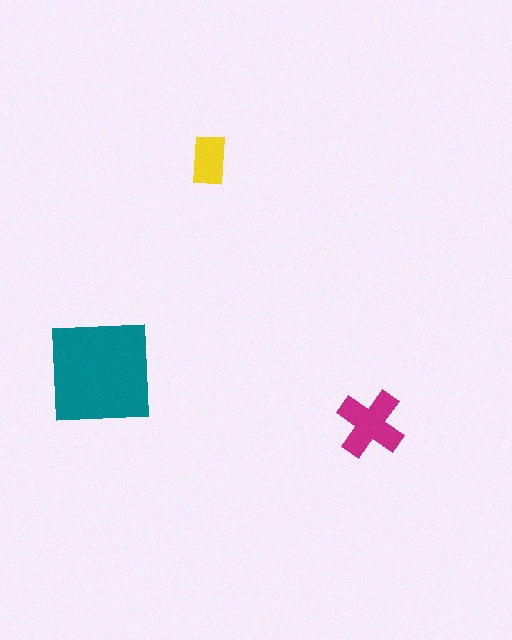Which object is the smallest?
The yellow rectangle.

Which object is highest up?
The yellow rectangle is topmost.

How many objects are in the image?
There are 3 objects in the image.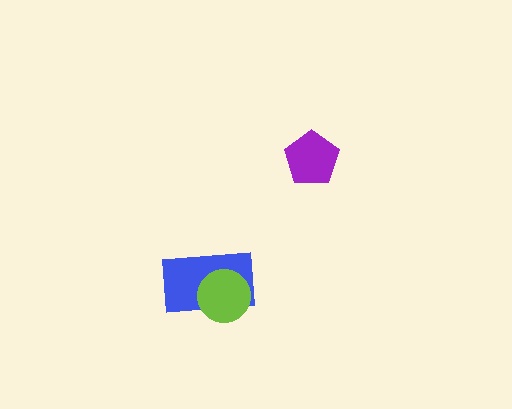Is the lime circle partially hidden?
No, no other shape covers it.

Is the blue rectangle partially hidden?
Yes, it is partially covered by another shape.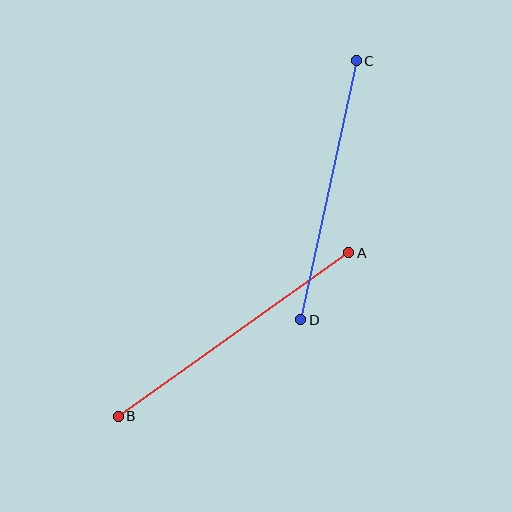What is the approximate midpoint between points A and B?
The midpoint is at approximately (234, 334) pixels.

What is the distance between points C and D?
The distance is approximately 265 pixels.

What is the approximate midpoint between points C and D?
The midpoint is at approximately (328, 190) pixels.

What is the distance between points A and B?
The distance is approximately 283 pixels.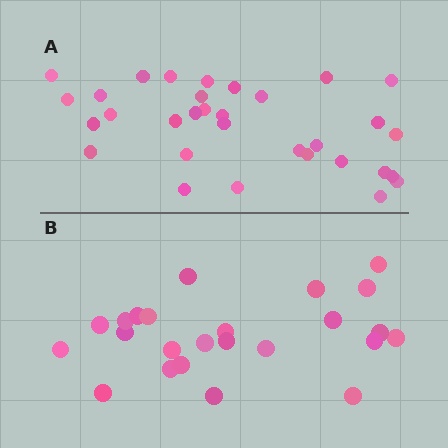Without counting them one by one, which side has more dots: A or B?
Region A (the top region) has more dots.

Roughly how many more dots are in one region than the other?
Region A has roughly 8 or so more dots than region B.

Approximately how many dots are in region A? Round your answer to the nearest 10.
About 30 dots. (The exact count is 32, which rounds to 30.)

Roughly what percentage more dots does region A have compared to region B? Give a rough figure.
About 35% more.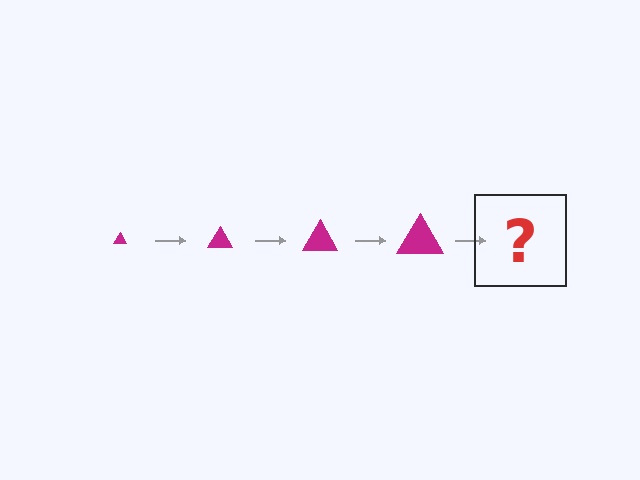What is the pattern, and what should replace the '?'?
The pattern is that the triangle gets progressively larger each step. The '?' should be a magenta triangle, larger than the previous one.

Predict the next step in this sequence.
The next step is a magenta triangle, larger than the previous one.